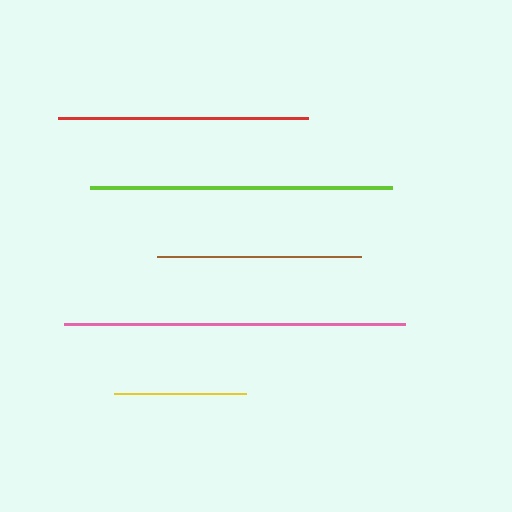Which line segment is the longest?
The pink line is the longest at approximately 340 pixels.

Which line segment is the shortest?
The yellow line is the shortest at approximately 132 pixels.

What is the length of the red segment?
The red segment is approximately 250 pixels long.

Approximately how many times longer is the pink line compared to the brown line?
The pink line is approximately 1.7 times the length of the brown line.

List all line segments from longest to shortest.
From longest to shortest: pink, lime, red, brown, yellow.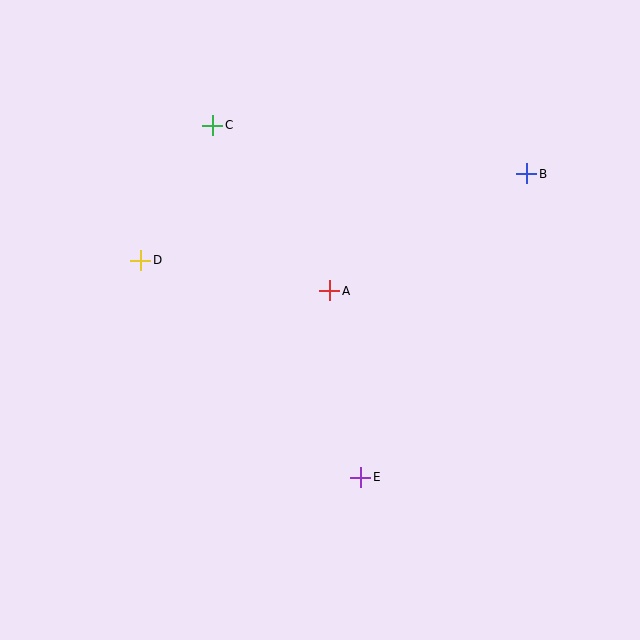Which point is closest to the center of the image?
Point A at (330, 291) is closest to the center.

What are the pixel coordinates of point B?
Point B is at (527, 174).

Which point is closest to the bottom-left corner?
Point E is closest to the bottom-left corner.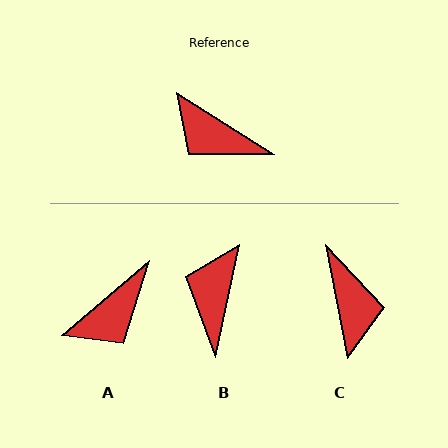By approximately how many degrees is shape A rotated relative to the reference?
Approximately 73 degrees counter-clockwise.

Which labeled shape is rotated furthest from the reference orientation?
C, about 133 degrees away.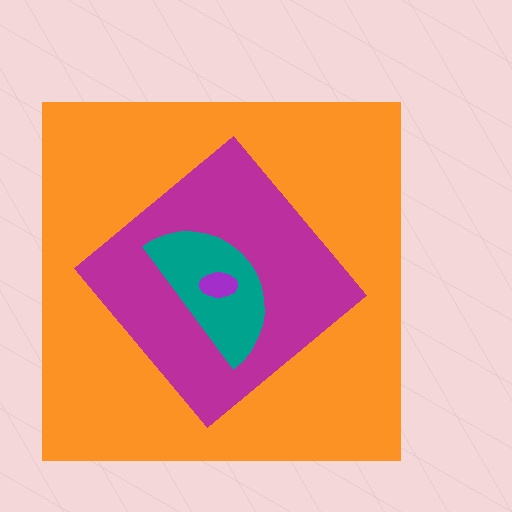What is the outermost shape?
The orange square.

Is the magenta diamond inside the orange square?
Yes.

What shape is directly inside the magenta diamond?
The teal semicircle.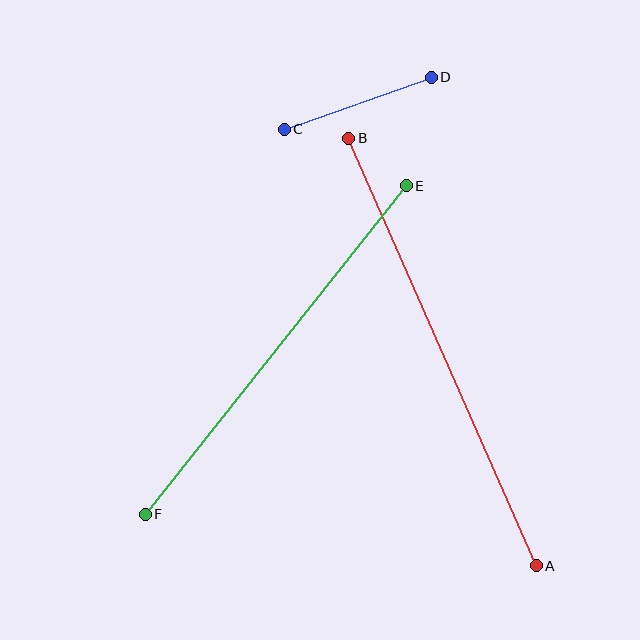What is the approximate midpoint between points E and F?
The midpoint is at approximately (276, 350) pixels.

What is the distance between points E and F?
The distance is approximately 420 pixels.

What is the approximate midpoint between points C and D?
The midpoint is at approximately (358, 103) pixels.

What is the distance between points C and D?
The distance is approximately 156 pixels.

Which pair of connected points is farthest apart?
Points A and B are farthest apart.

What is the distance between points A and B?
The distance is approximately 467 pixels.